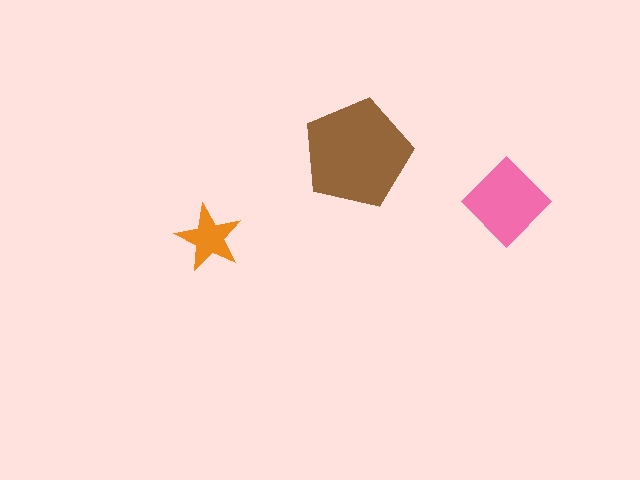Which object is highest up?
The brown pentagon is topmost.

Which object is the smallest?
The orange star.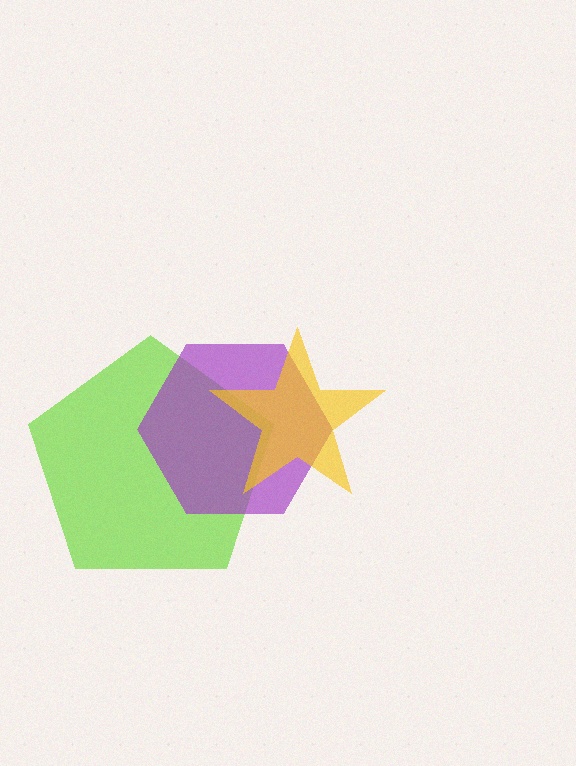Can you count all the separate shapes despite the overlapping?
Yes, there are 3 separate shapes.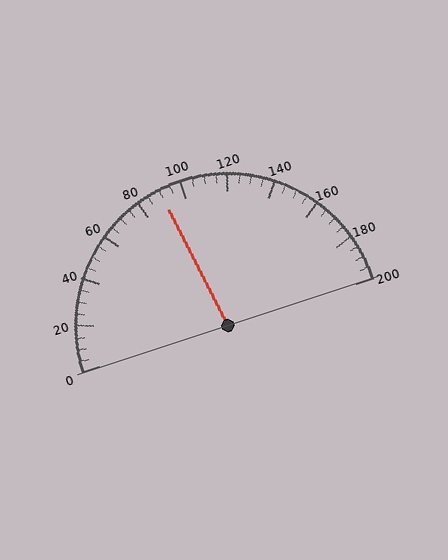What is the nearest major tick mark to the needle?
The nearest major tick mark is 80.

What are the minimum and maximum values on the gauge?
The gauge ranges from 0 to 200.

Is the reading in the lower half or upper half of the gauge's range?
The reading is in the lower half of the range (0 to 200).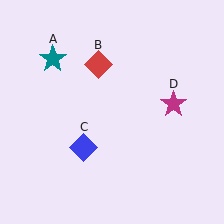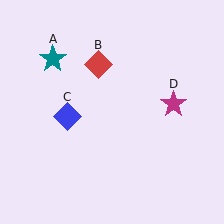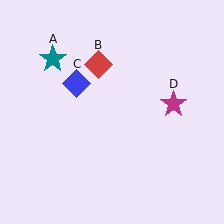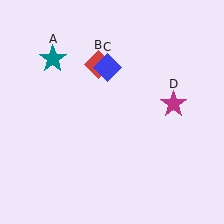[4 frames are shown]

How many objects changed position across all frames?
1 object changed position: blue diamond (object C).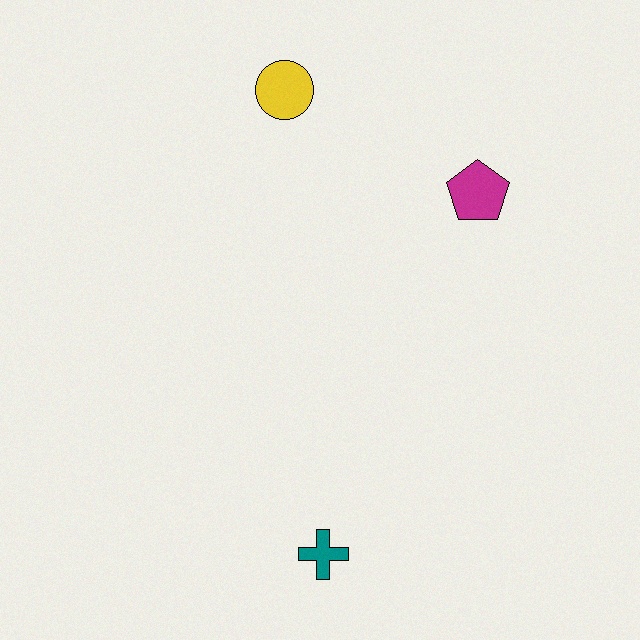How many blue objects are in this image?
There are no blue objects.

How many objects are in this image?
There are 3 objects.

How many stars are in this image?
There are no stars.